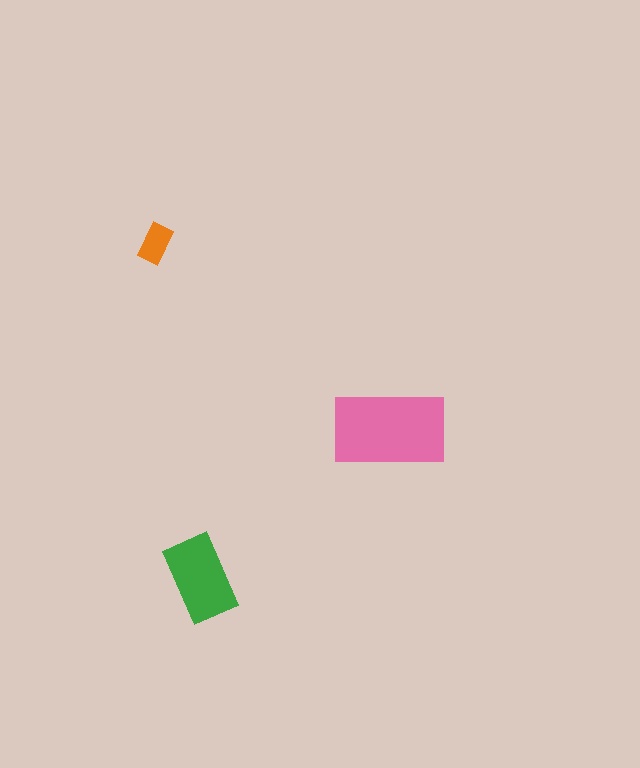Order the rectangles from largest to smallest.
the pink one, the green one, the orange one.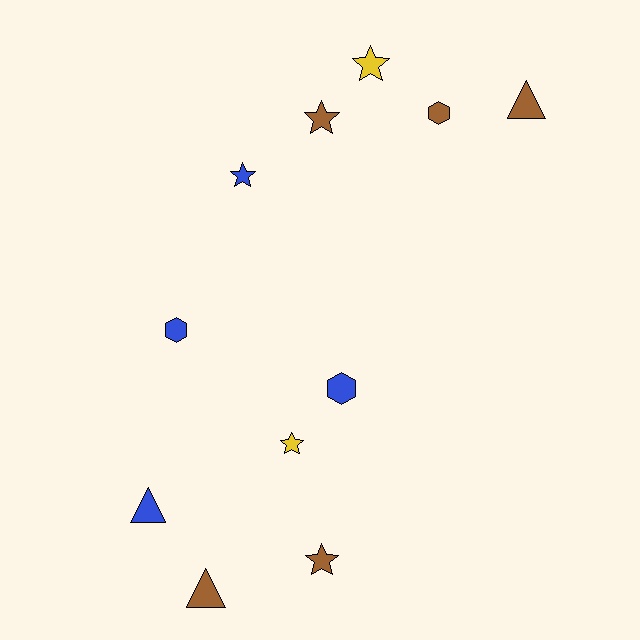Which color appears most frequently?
Brown, with 5 objects.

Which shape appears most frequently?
Star, with 5 objects.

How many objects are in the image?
There are 11 objects.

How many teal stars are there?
There are no teal stars.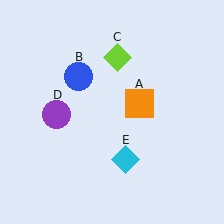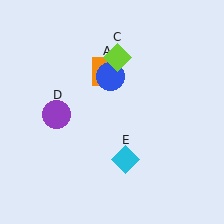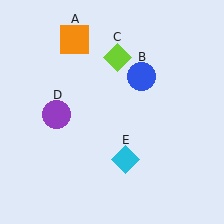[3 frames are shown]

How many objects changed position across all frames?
2 objects changed position: orange square (object A), blue circle (object B).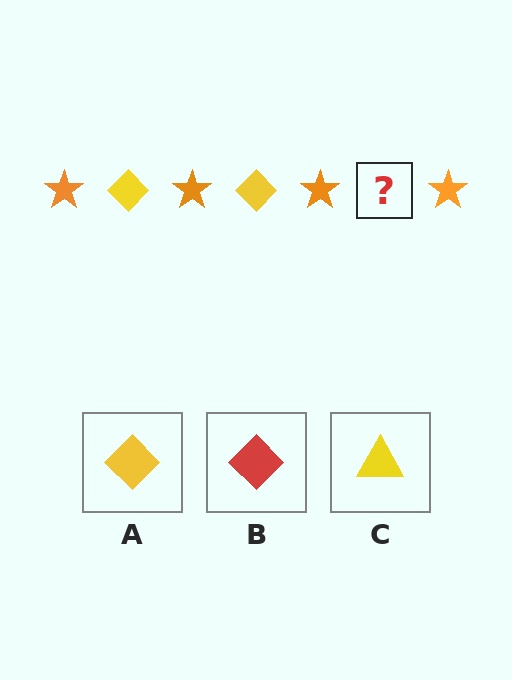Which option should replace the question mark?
Option A.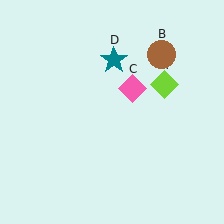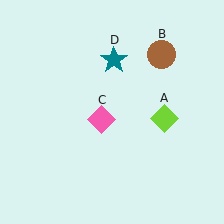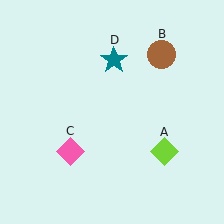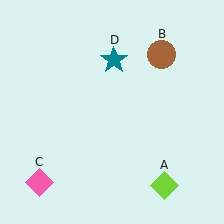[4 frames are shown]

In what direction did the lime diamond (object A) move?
The lime diamond (object A) moved down.